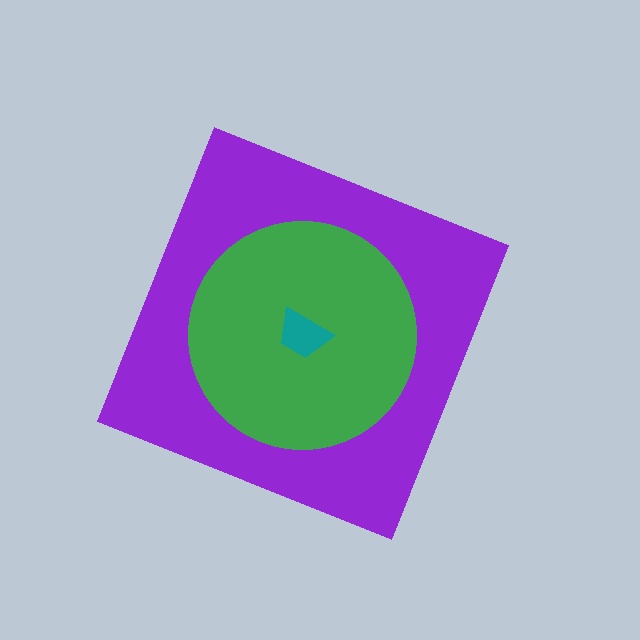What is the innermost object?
The teal trapezoid.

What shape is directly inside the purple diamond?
The green circle.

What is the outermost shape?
The purple diamond.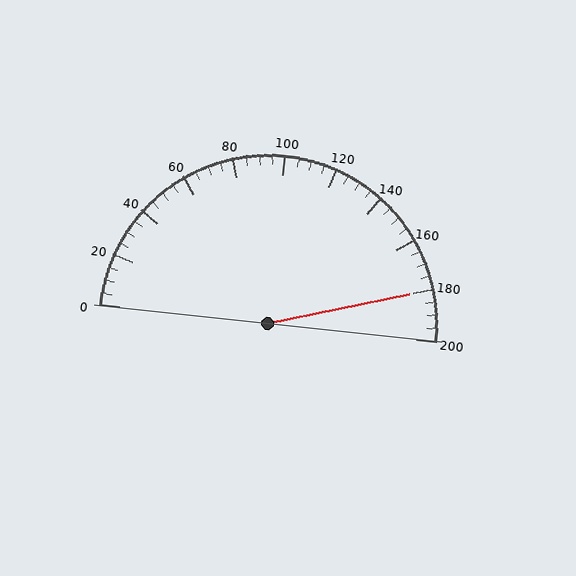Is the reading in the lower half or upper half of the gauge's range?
The reading is in the upper half of the range (0 to 200).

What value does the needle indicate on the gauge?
The needle indicates approximately 180.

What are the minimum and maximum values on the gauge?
The gauge ranges from 0 to 200.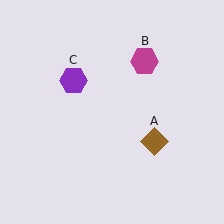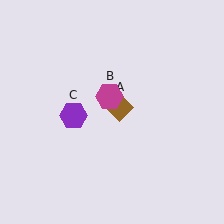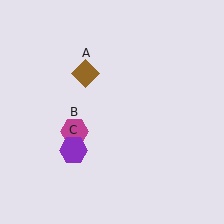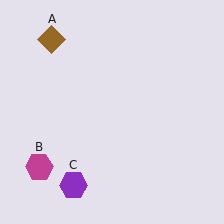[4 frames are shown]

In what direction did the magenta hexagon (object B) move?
The magenta hexagon (object B) moved down and to the left.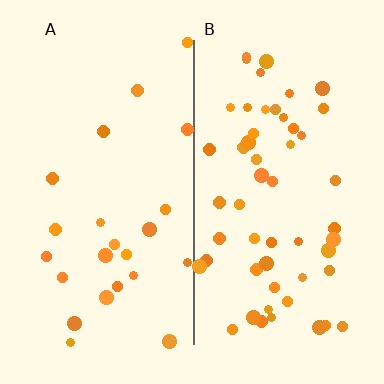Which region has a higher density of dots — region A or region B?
B (the right).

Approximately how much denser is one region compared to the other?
Approximately 2.3× — region B over region A.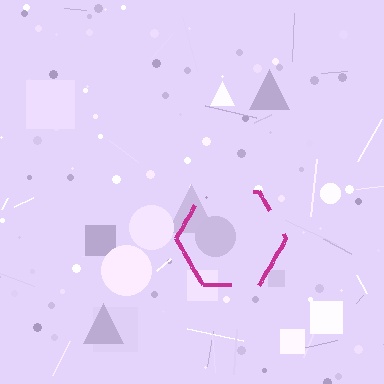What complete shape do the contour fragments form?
The contour fragments form a hexagon.